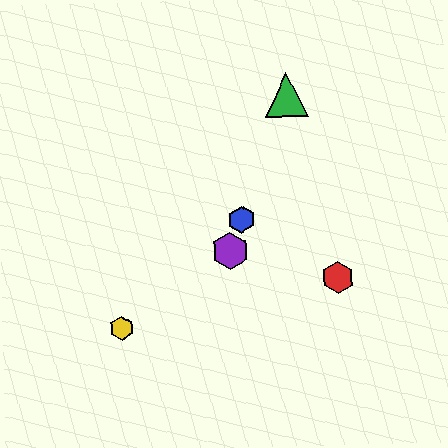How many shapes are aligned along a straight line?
3 shapes (the blue hexagon, the green triangle, the purple hexagon) are aligned along a straight line.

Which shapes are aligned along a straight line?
The blue hexagon, the green triangle, the purple hexagon are aligned along a straight line.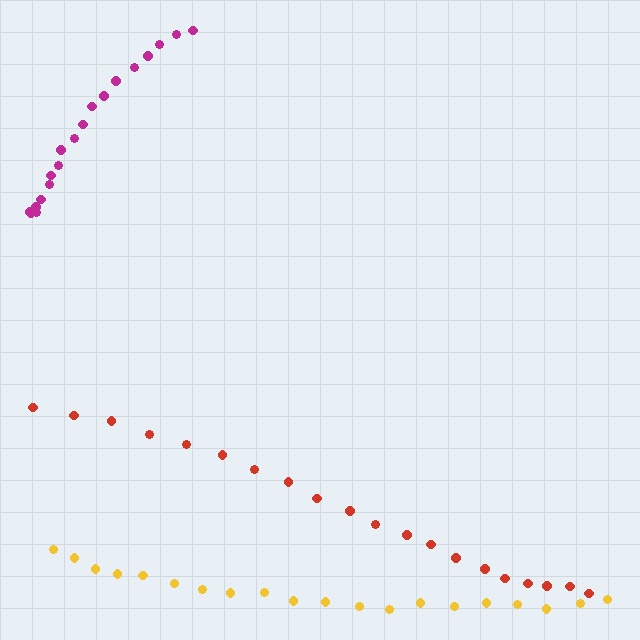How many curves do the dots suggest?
There are 3 distinct paths.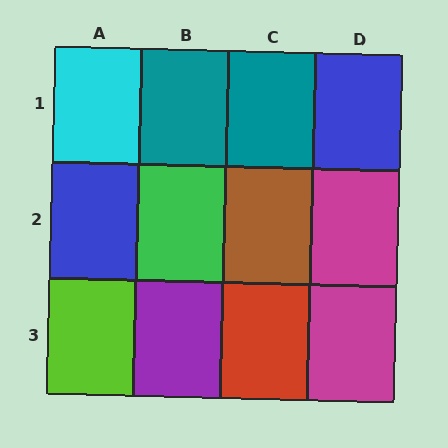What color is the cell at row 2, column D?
Magenta.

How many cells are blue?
2 cells are blue.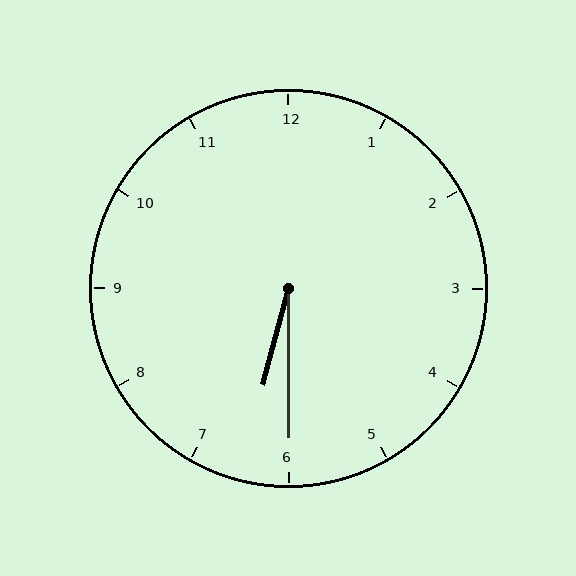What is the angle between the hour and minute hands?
Approximately 15 degrees.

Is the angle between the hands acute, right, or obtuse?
It is acute.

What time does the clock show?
6:30.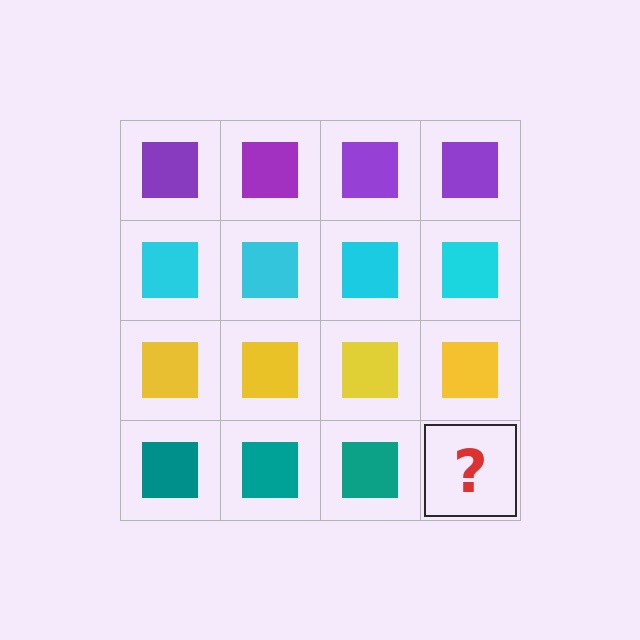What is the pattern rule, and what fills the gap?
The rule is that each row has a consistent color. The gap should be filled with a teal square.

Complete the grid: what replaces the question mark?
The question mark should be replaced with a teal square.